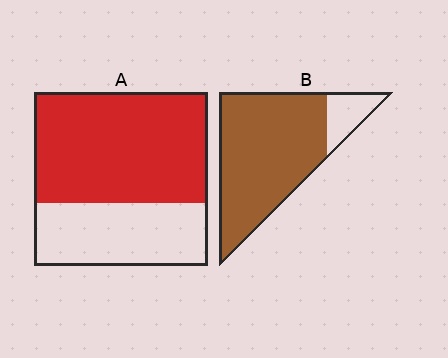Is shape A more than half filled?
Yes.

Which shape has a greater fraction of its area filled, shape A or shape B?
Shape B.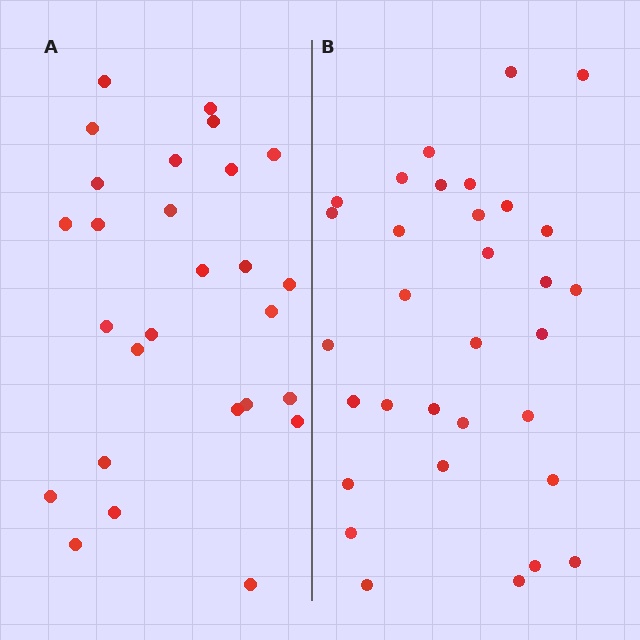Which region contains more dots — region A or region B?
Region B (the right region) has more dots.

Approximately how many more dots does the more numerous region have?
Region B has about 5 more dots than region A.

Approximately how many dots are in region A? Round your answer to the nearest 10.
About 30 dots. (The exact count is 27, which rounds to 30.)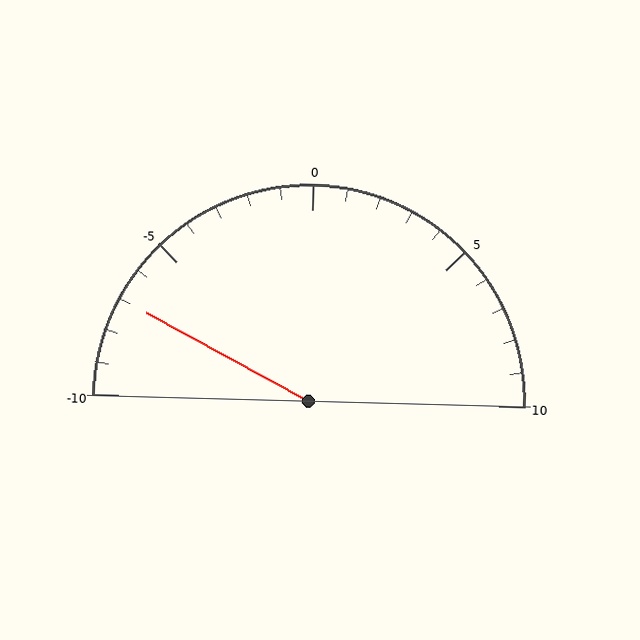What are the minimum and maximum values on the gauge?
The gauge ranges from -10 to 10.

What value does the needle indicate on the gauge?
The needle indicates approximately -7.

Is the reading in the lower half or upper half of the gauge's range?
The reading is in the lower half of the range (-10 to 10).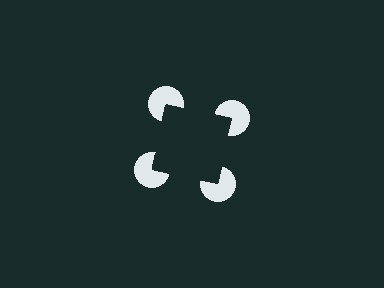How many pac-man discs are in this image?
There are 4 — one at each vertex of the illusory square.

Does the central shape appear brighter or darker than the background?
It typically appears slightly darker than the background, even though no actual brightness change is drawn.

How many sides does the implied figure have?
4 sides.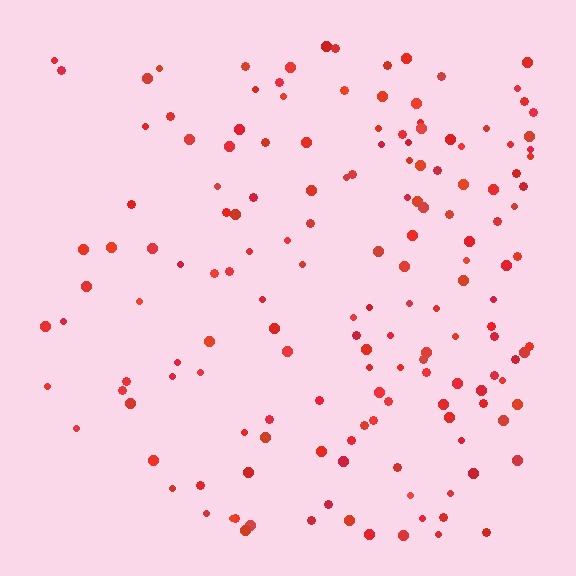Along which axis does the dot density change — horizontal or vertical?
Horizontal.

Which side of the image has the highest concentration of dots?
The right.